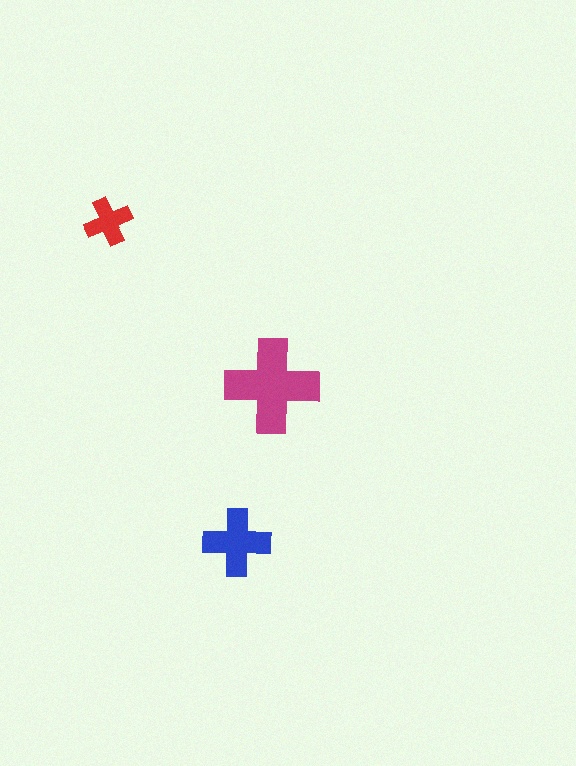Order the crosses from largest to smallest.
the magenta one, the blue one, the red one.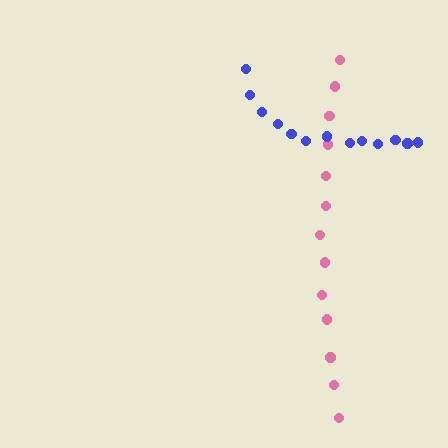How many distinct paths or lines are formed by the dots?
There are 2 distinct paths.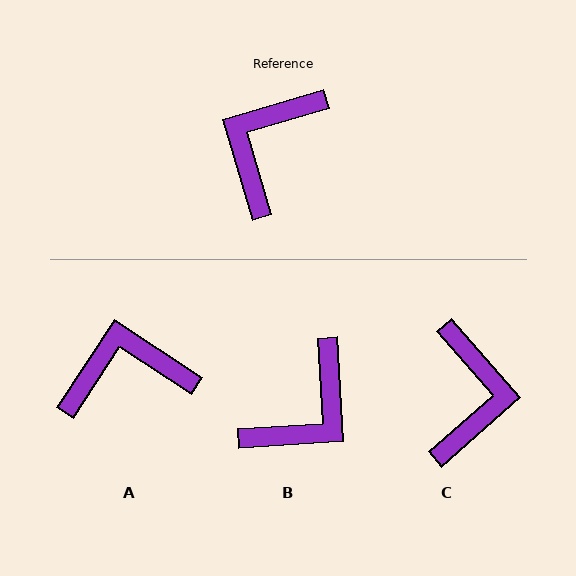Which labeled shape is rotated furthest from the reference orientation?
B, about 167 degrees away.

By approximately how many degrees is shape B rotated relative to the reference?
Approximately 167 degrees counter-clockwise.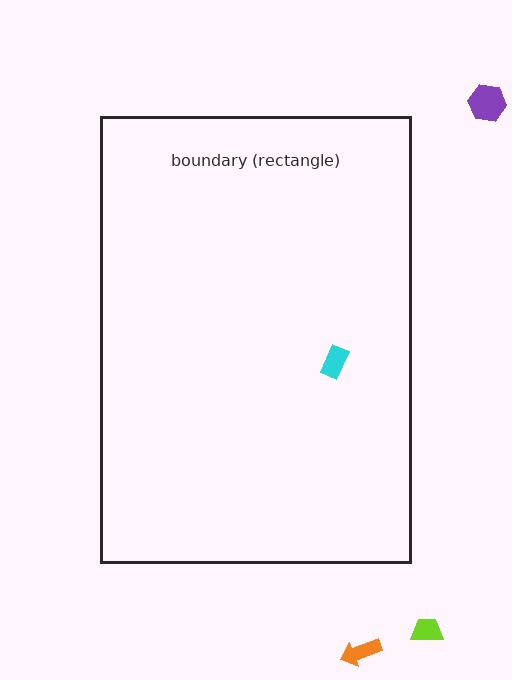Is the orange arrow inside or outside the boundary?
Outside.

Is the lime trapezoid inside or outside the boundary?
Outside.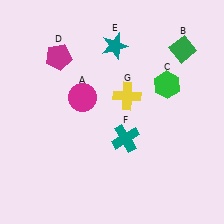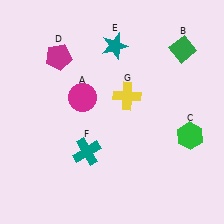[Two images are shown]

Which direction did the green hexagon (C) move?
The green hexagon (C) moved down.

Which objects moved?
The objects that moved are: the green hexagon (C), the teal cross (F).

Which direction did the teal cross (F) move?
The teal cross (F) moved left.